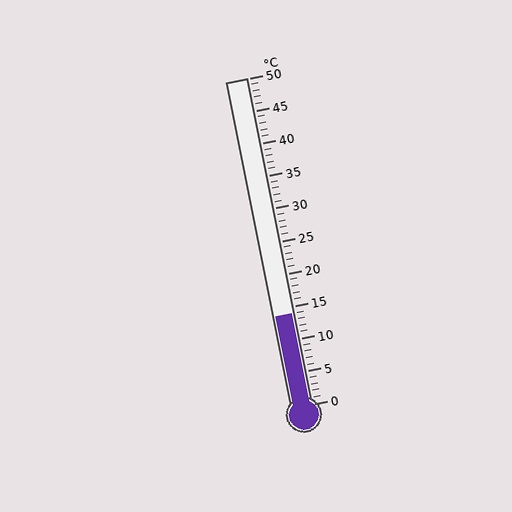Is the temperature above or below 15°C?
The temperature is below 15°C.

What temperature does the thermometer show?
The thermometer shows approximately 14°C.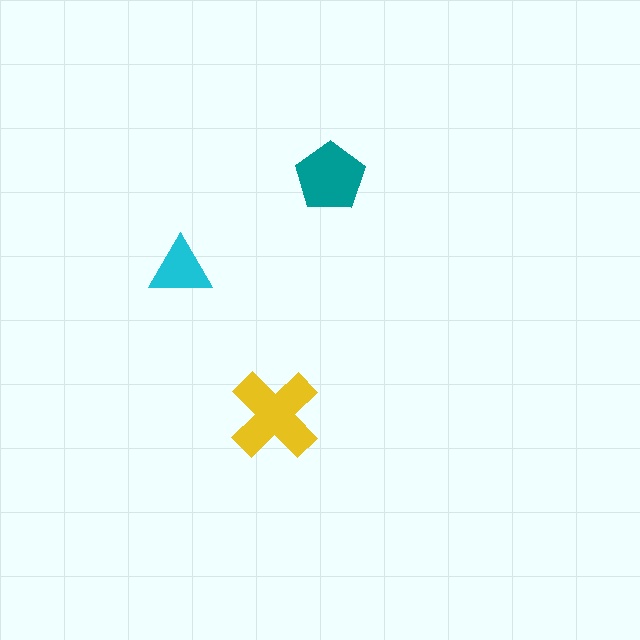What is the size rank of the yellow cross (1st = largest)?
1st.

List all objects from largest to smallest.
The yellow cross, the teal pentagon, the cyan triangle.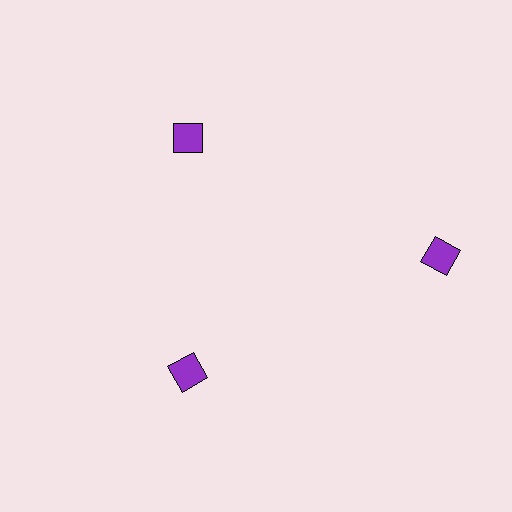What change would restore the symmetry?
The symmetry would be restored by moving it inward, back onto the ring so that all 3 squares sit at equal angles and equal distance from the center.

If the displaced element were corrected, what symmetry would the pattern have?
It would have 3-fold rotational symmetry — the pattern would map onto itself every 120 degrees.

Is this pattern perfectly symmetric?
No. The 3 purple squares are arranged in a ring, but one element near the 3 o'clock position is pushed outward from the center, breaking the 3-fold rotational symmetry.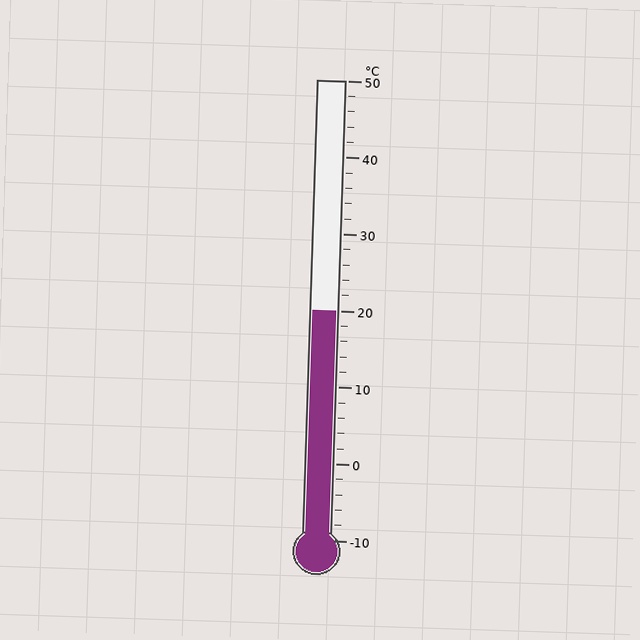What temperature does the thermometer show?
The thermometer shows approximately 20°C.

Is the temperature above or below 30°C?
The temperature is below 30°C.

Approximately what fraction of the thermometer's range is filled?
The thermometer is filled to approximately 50% of its range.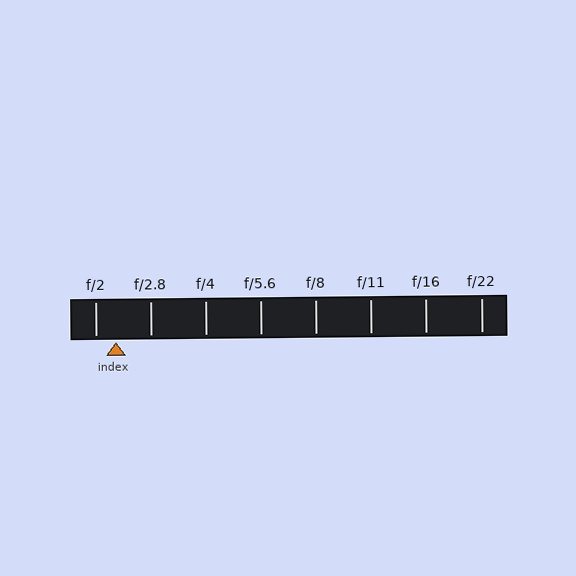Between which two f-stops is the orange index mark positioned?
The index mark is between f/2 and f/2.8.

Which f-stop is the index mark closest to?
The index mark is closest to f/2.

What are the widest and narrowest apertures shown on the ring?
The widest aperture shown is f/2 and the narrowest is f/22.